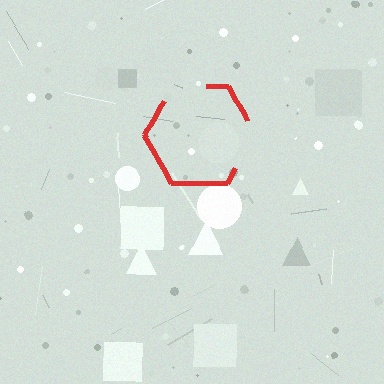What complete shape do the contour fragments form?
The contour fragments form a hexagon.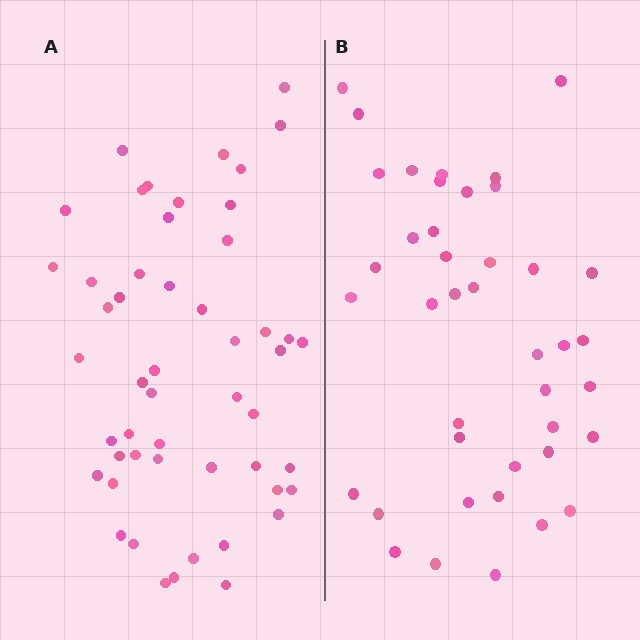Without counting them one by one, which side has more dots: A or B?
Region A (the left region) has more dots.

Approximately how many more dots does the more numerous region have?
Region A has roughly 10 or so more dots than region B.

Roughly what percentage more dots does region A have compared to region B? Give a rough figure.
About 25% more.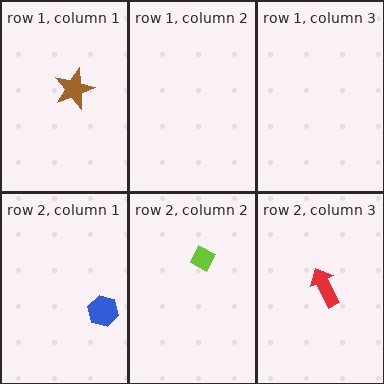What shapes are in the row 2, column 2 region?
The lime diamond.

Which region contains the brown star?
The row 1, column 1 region.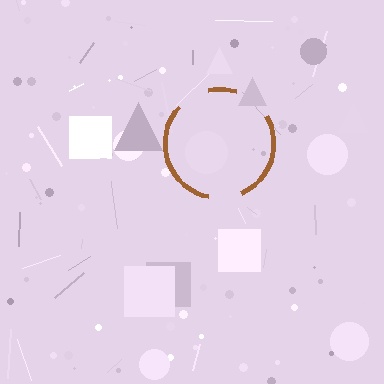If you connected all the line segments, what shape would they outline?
They would outline a circle.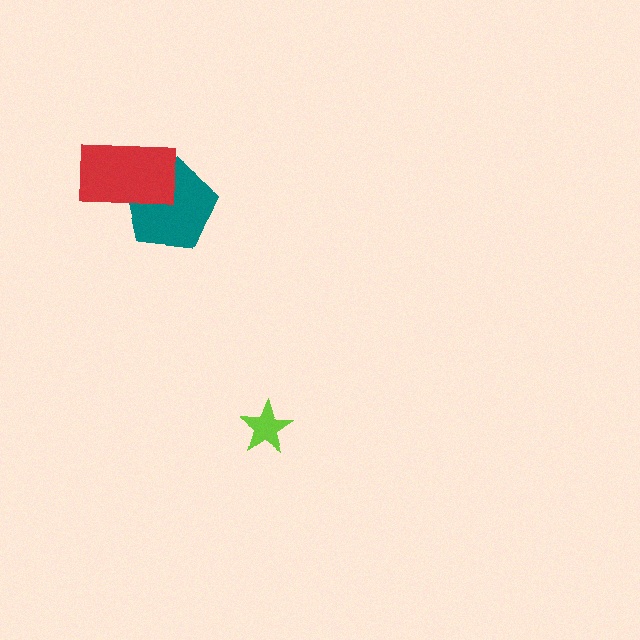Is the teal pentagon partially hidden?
Yes, it is partially covered by another shape.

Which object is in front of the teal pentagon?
The red rectangle is in front of the teal pentagon.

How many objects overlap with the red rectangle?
1 object overlaps with the red rectangle.